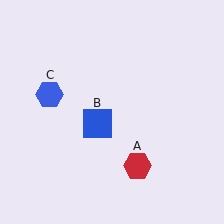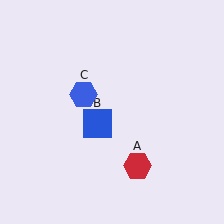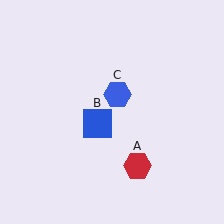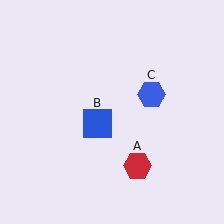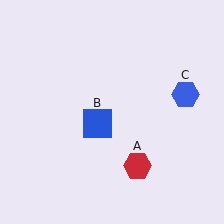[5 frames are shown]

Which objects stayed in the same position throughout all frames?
Red hexagon (object A) and blue square (object B) remained stationary.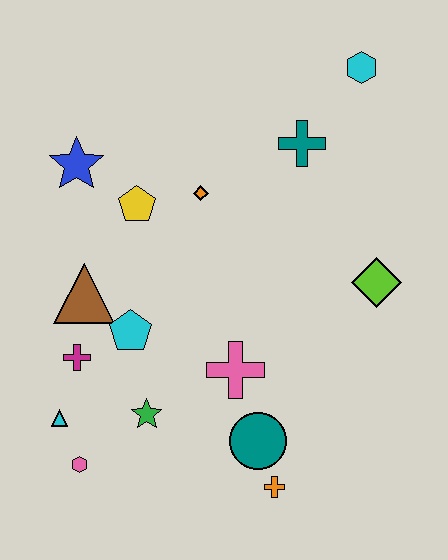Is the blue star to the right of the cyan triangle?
Yes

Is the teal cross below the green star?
No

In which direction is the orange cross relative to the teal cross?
The orange cross is below the teal cross.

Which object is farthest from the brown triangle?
The cyan hexagon is farthest from the brown triangle.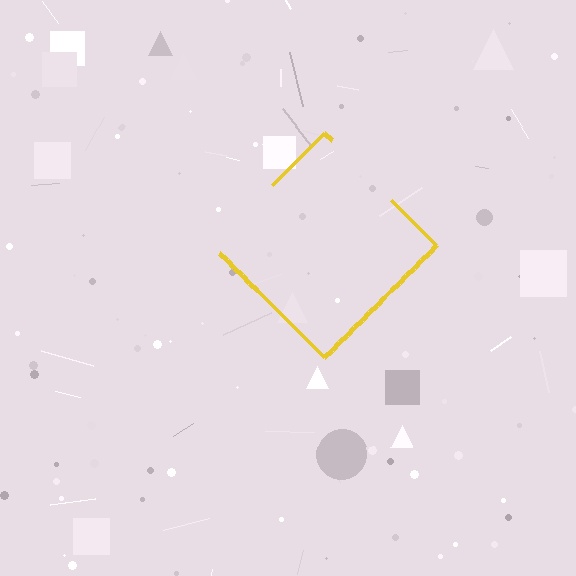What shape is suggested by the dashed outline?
The dashed outline suggests a diamond.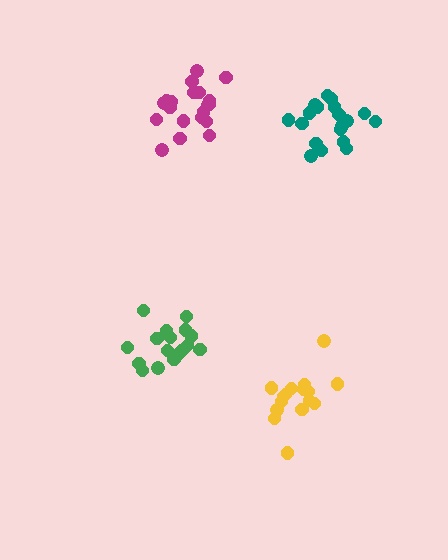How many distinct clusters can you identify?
There are 4 distinct clusters.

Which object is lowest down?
The yellow cluster is bottommost.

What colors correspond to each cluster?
The clusters are colored: green, yellow, magenta, teal.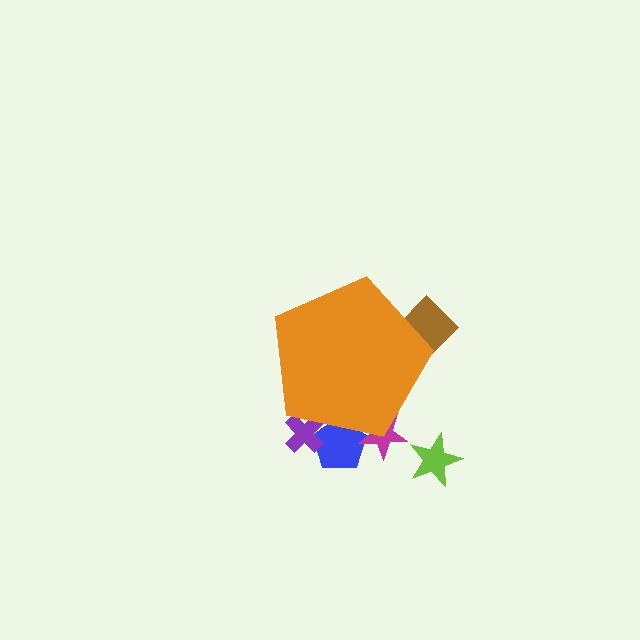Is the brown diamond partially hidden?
Yes, the brown diamond is partially hidden behind the orange pentagon.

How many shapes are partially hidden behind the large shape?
4 shapes are partially hidden.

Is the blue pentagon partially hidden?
Yes, the blue pentagon is partially hidden behind the orange pentagon.